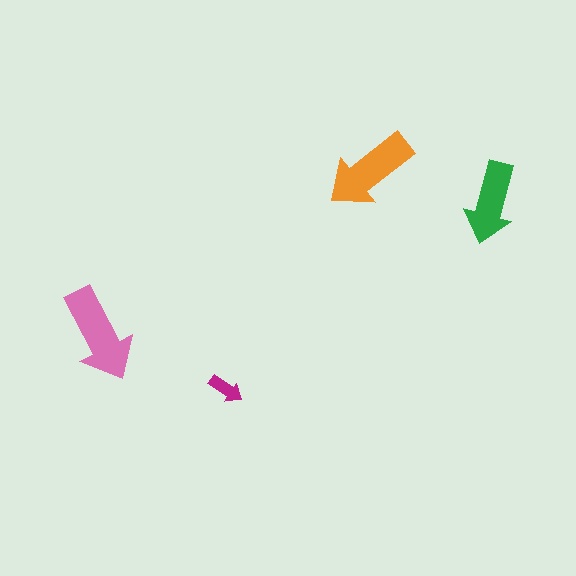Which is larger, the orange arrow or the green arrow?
The orange one.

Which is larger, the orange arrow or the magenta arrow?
The orange one.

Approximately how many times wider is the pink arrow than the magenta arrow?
About 2.5 times wider.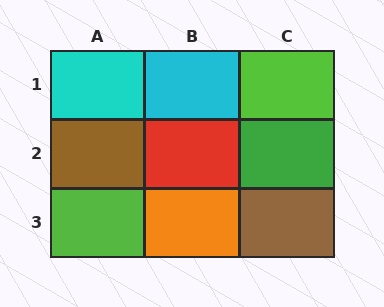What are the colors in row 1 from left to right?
Cyan, cyan, lime.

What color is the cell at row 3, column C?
Brown.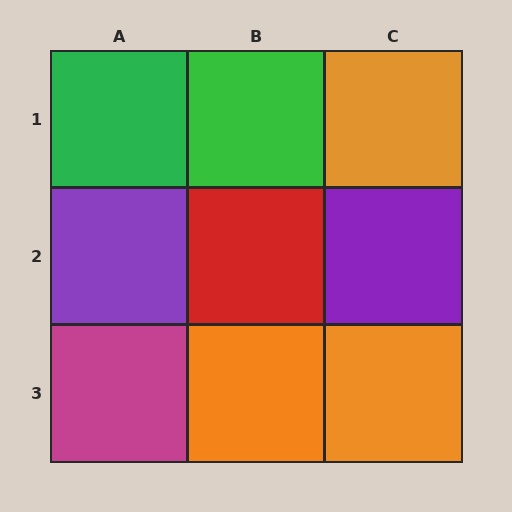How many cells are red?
1 cell is red.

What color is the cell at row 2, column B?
Red.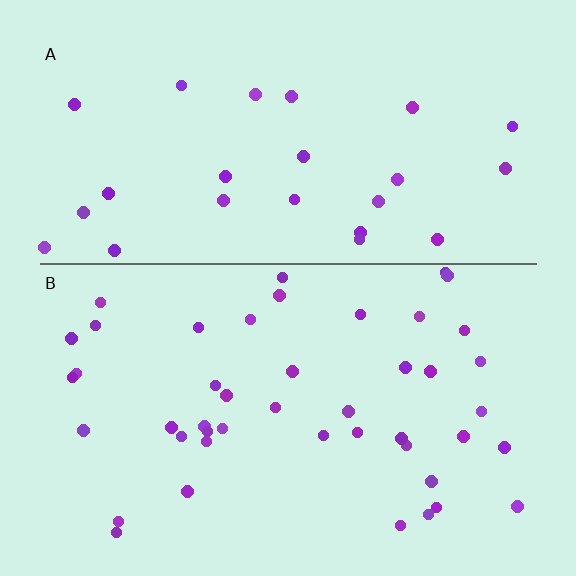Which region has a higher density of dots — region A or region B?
B (the bottom).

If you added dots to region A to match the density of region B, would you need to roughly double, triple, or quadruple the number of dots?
Approximately double.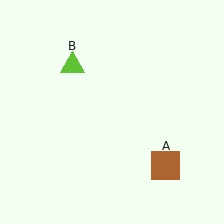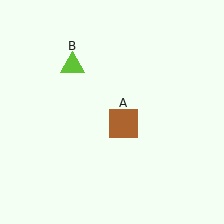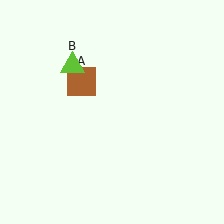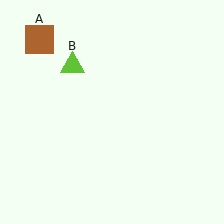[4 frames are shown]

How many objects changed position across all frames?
1 object changed position: brown square (object A).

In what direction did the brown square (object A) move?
The brown square (object A) moved up and to the left.